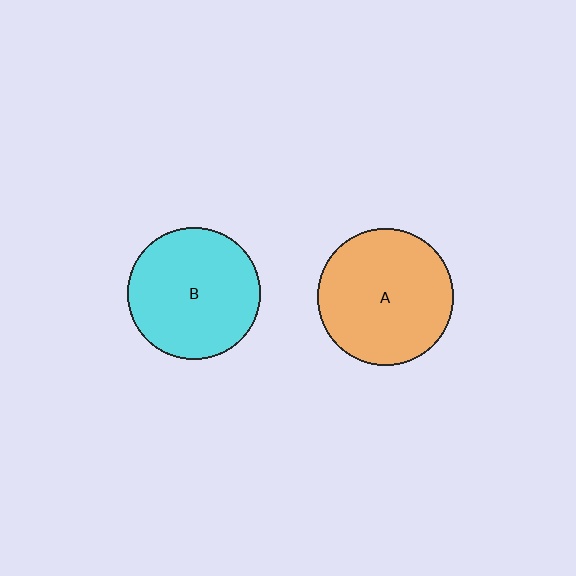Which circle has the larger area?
Circle A (orange).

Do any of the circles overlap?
No, none of the circles overlap.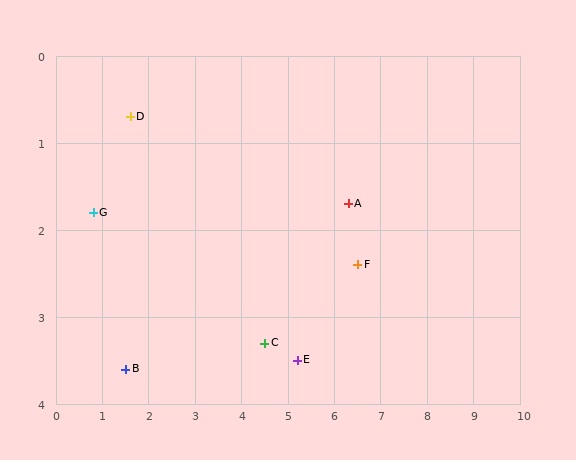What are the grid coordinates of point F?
Point F is at approximately (6.5, 2.4).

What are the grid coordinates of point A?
Point A is at approximately (6.3, 1.7).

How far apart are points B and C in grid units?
Points B and C are about 3.0 grid units apart.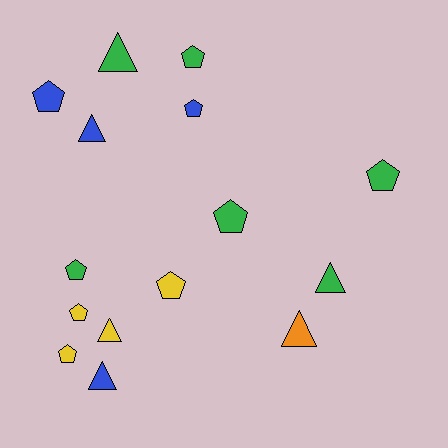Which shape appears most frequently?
Pentagon, with 9 objects.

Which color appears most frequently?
Green, with 6 objects.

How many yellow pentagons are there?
There are 3 yellow pentagons.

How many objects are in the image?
There are 15 objects.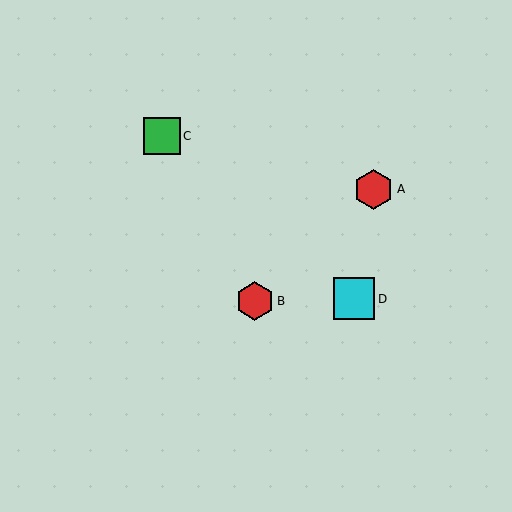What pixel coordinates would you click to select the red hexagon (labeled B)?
Click at (255, 301) to select the red hexagon B.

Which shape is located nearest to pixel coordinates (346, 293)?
The cyan square (labeled D) at (354, 299) is nearest to that location.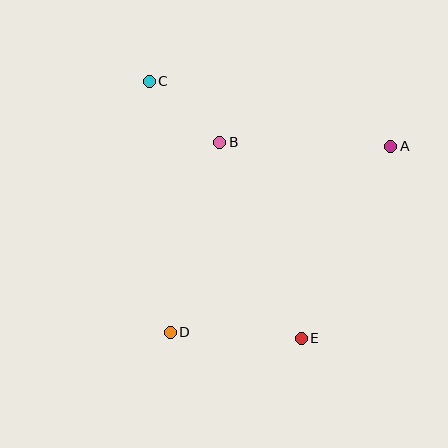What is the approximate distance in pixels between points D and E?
The distance between D and E is approximately 131 pixels.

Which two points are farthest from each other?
Points C and E are farthest from each other.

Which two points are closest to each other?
Points B and C are closest to each other.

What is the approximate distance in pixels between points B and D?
The distance between B and D is approximately 196 pixels.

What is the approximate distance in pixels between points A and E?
The distance between A and E is approximately 212 pixels.